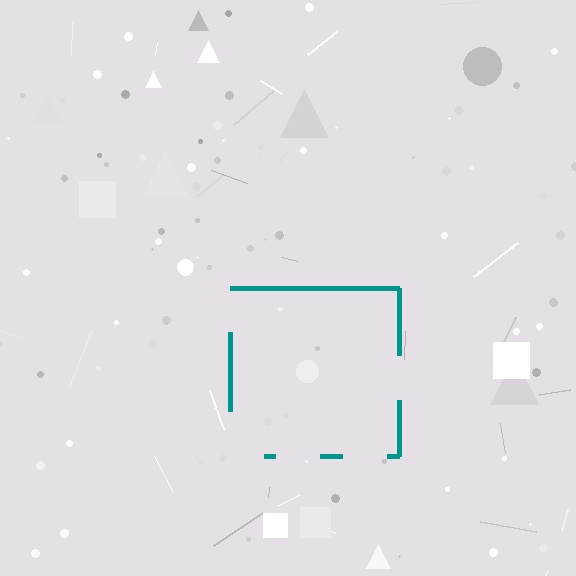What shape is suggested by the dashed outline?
The dashed outline suggests a square.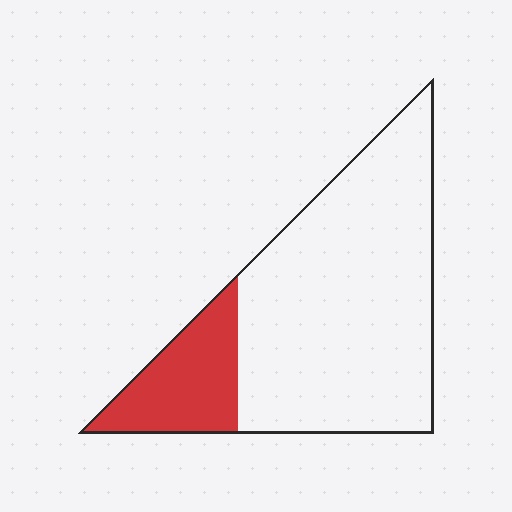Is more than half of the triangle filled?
No.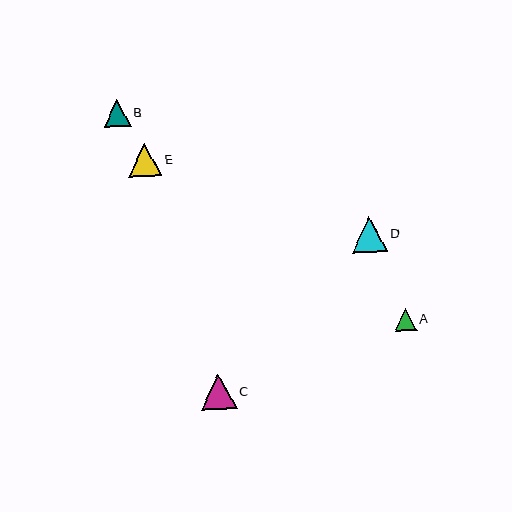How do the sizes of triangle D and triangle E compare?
Triangle D and triangle E are approximately the same size.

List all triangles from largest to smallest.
From largest to smallest: D, C, E, B, A.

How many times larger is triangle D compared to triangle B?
Triangle D is approximately 1.3 times the size of triangle B.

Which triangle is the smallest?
Triangle A is the smallest with a size of approximately 22 pixels.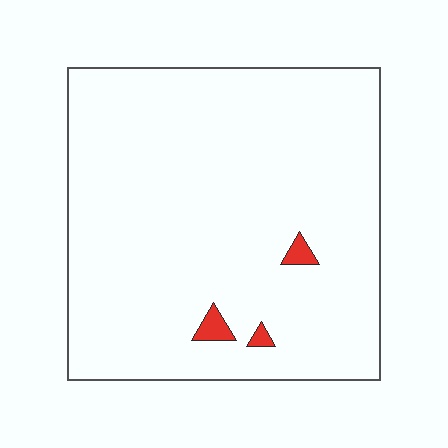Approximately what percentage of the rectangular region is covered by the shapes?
Approximately 0%.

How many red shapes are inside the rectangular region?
3.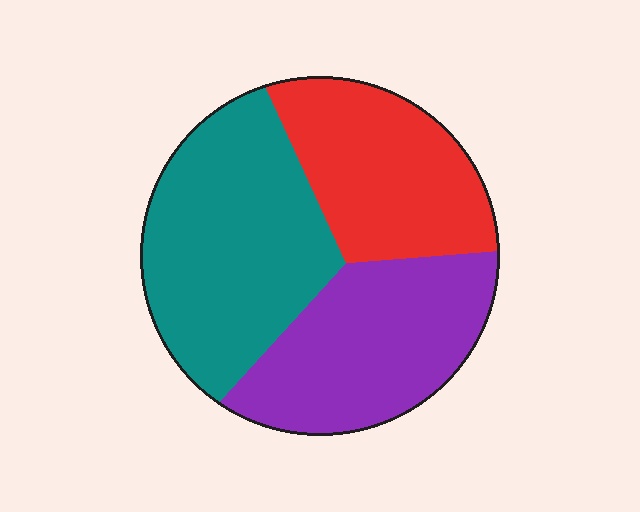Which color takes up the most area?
Teal, at roughly 40%.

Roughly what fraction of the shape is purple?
Purple covers 32% of the shape.